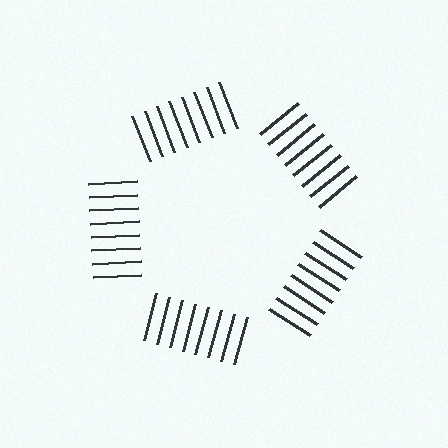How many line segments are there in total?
40 — 8 along each of the 5 edges.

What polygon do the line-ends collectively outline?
An illusory pentagon — the line segments terminate on its edges but no continuous stroke is drawn.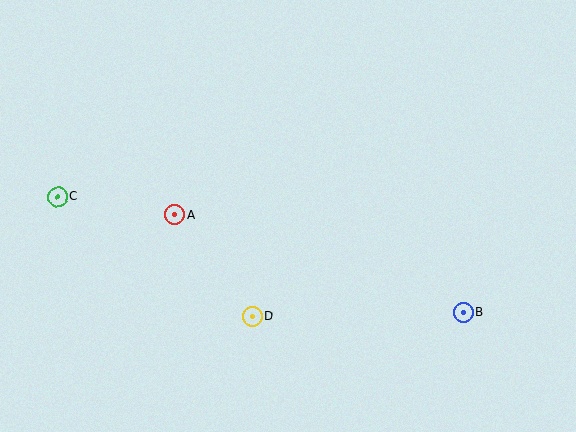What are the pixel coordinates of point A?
Point A is at (174, 215).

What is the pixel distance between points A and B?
The distance between A and B is 305 pixels.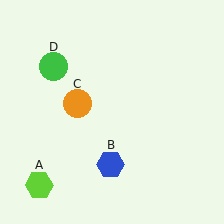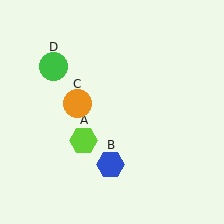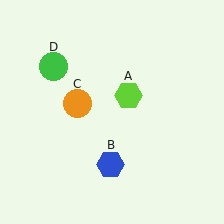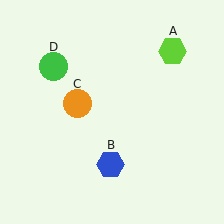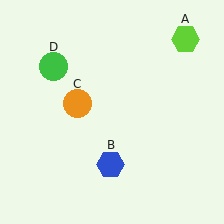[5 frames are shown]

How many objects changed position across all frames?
1 object changed position: lime hexagon (object A).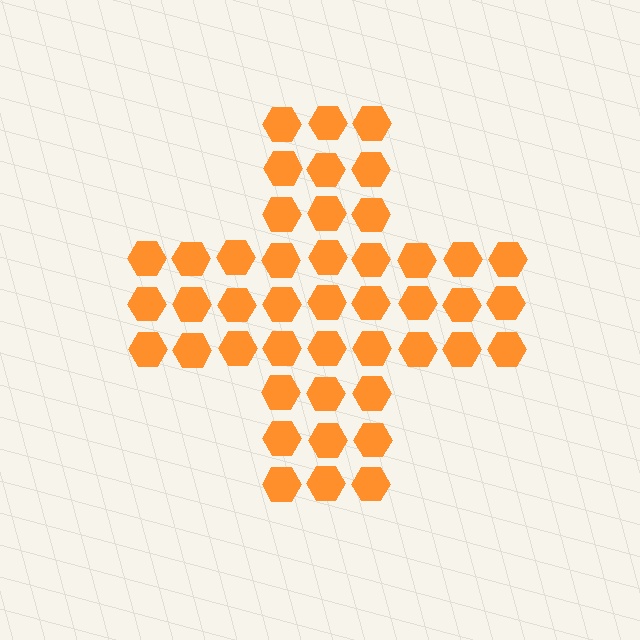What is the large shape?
The large shape is a cross.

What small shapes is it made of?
It is made of small hexagons.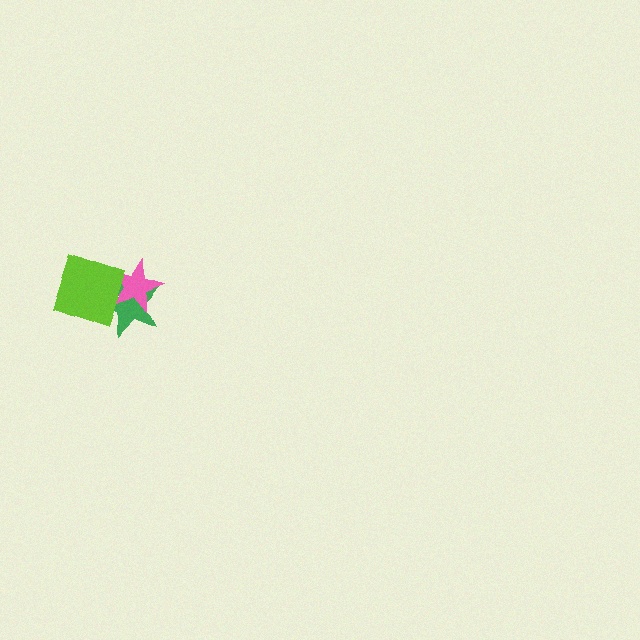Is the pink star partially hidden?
Yes, it is partially covered by another shape.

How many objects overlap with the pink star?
2 objects overlap with the pink star.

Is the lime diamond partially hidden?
No, no other shape covers it.